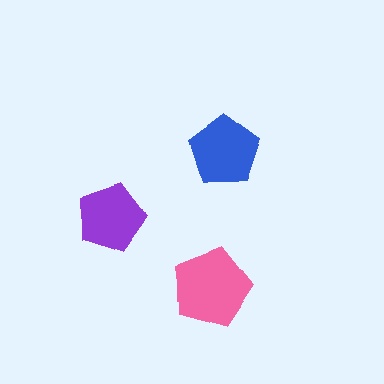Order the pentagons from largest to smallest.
the pink one, the blue one, the purple one.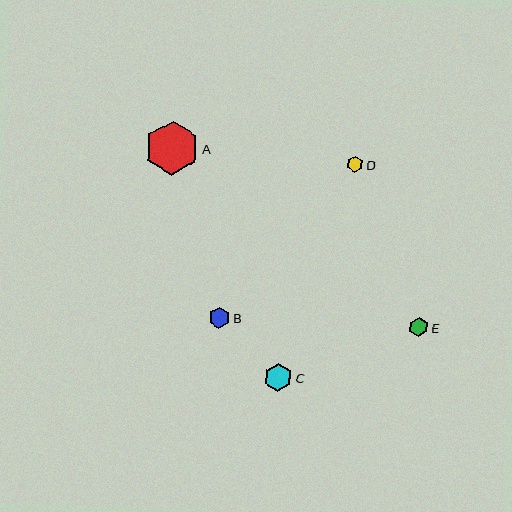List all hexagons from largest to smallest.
From largest to smallest: A, C, B, E, D.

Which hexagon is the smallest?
Hexagon D is the smallest with a size of approximately 16 pixels.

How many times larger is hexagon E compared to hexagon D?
Hexagon E is approximately 1.1 times the size of hexagon D.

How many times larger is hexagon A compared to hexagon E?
Hexagon A is approximately 2.9 times the size of hexagon E.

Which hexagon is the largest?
Hexagon A is the largest with a size of approximately 54 pixels.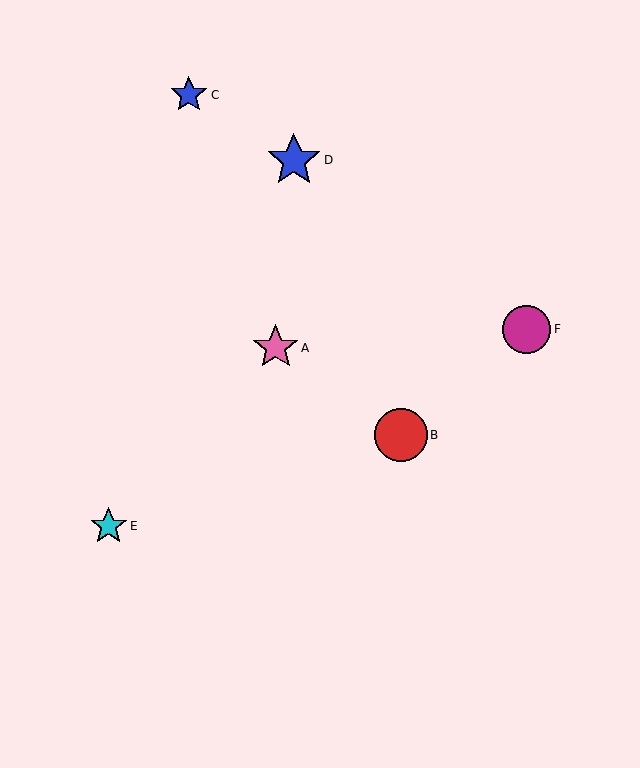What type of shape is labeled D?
Shape D is a blue star.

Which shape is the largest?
The blue star (labeled D) is the largest.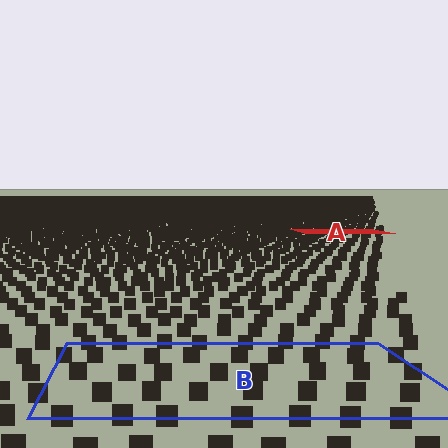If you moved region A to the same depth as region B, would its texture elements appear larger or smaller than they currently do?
They would appear larger. At a closer depth, the same texture elements are projected at a bigger on-screen size.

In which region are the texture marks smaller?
The texture marks are smaller in region A, because it is farther away.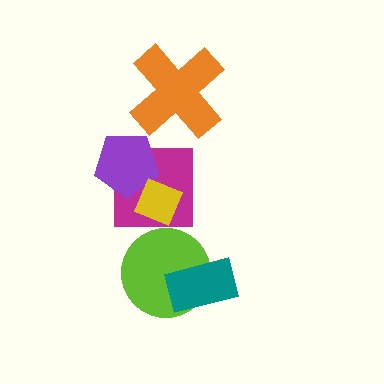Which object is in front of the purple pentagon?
The yellow diamond is in front of the purple pentagon.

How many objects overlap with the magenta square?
2 objects overlap with the magenta square.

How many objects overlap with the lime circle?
1 object overlaps with the lime circle.